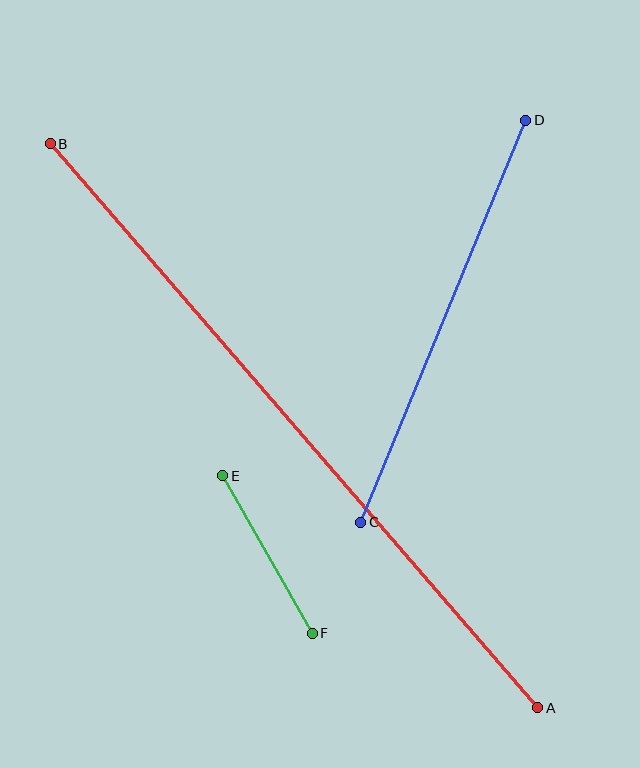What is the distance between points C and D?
The distance is approximately 435 pixels.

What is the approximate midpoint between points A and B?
The midpoint is at approximately (294, 426) pixels.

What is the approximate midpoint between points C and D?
The midpoint is at approximately (443, 321) pixels.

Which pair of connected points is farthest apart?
Points A and B are farthest apart.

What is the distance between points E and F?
The distance is approximately 181 pixels.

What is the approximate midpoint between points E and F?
The midpoint is at approximately (267, 555) pixels.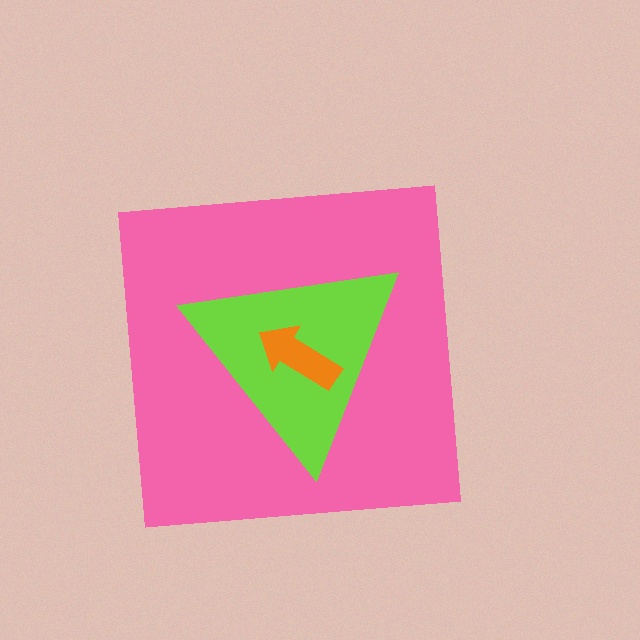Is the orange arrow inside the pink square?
Yes.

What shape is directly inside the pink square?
The lime triangle.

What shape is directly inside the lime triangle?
The orange arrow.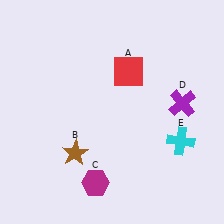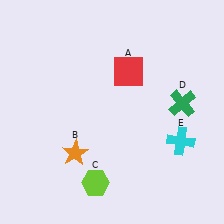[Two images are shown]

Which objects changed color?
B changed from brown to orange. C changed from magenta to lime. D changed from purple to green.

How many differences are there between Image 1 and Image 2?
There are 3 differences between the two images.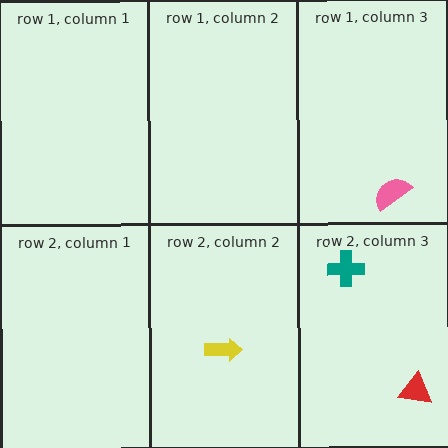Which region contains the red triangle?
The row 2, column 3 region.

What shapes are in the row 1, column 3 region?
The pink semicircle.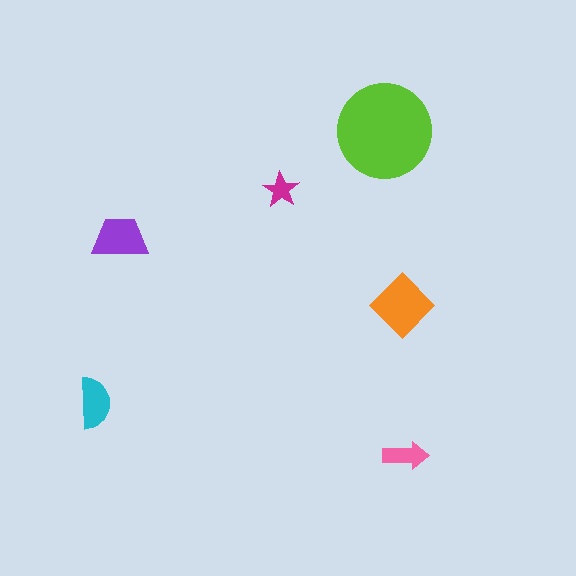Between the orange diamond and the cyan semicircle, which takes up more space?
The orange diamond.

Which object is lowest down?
The pink arrow is bottommost.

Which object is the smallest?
The magenta star.